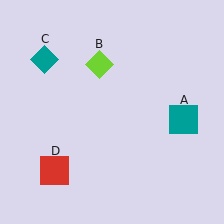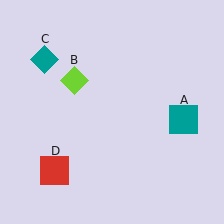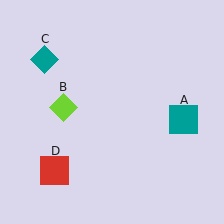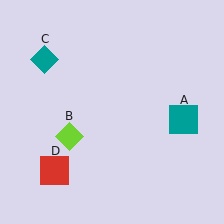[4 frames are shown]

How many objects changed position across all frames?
1 object changed position: lime diamond (object B).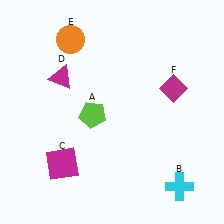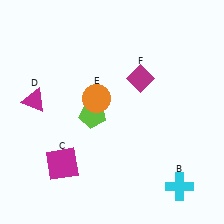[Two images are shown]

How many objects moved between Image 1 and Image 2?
3 objects moved between the two images.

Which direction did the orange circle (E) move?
The orange circle (E) moved down.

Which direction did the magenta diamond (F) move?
The magenta diamond (F) moved left.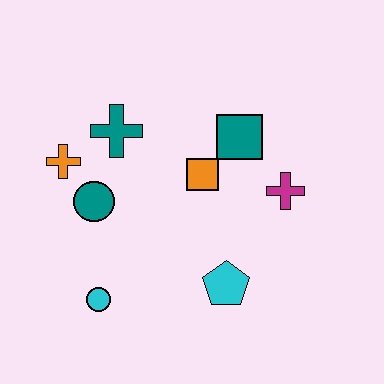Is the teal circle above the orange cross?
No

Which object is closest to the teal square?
The orange square is closest to the teal square.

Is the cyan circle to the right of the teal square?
No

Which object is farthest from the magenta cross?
The orange cross is farthest from the magenta cross.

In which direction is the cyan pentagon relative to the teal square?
The cyan pentagon is below the teal square.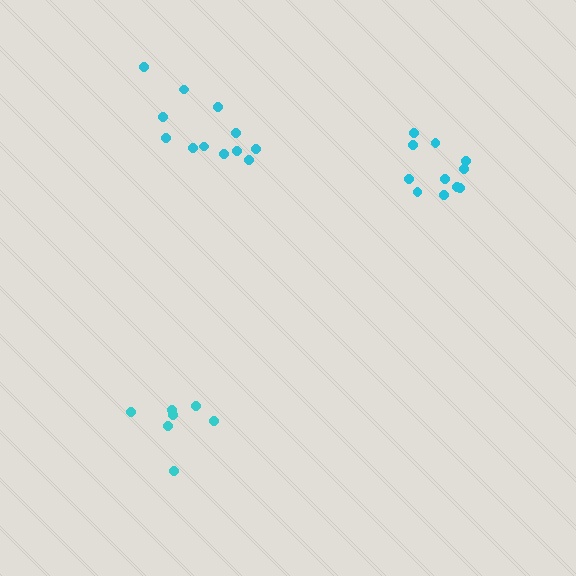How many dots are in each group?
Group 1: 7 dots, Group 2: 12 dots, Group 3: 11 dots (30 total).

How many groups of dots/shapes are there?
There are 3 groups.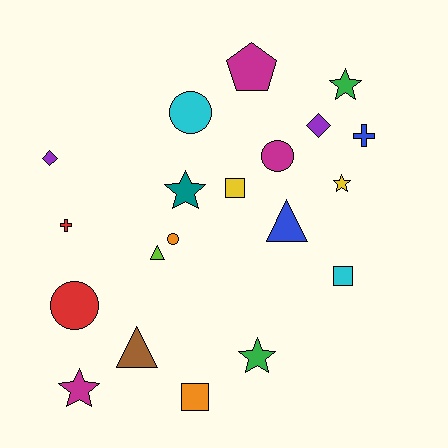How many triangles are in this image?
There are 3 triangles.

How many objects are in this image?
There are 20 objects.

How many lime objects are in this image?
There is 1 lime object.